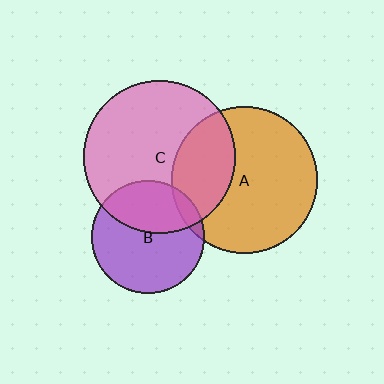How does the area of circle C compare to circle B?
Approximately 1.8 times.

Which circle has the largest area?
Circle C (pink).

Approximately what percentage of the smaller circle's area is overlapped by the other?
Approximately 30%.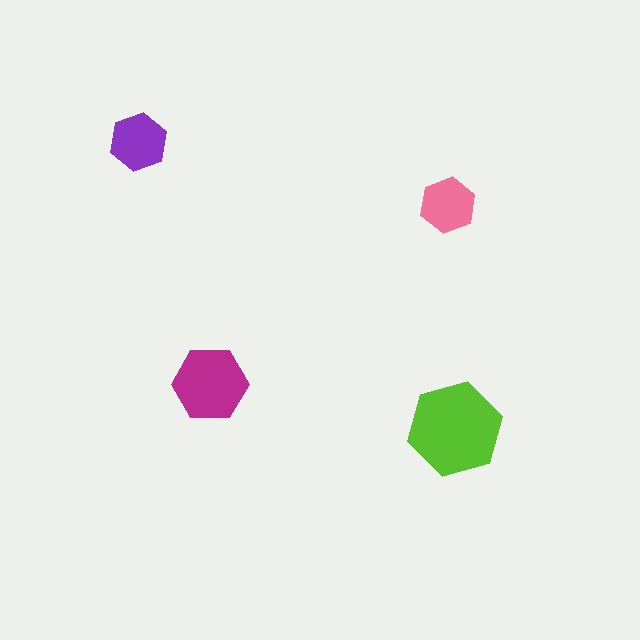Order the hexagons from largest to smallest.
the lime one, the magenta one, the purple one, the pink one.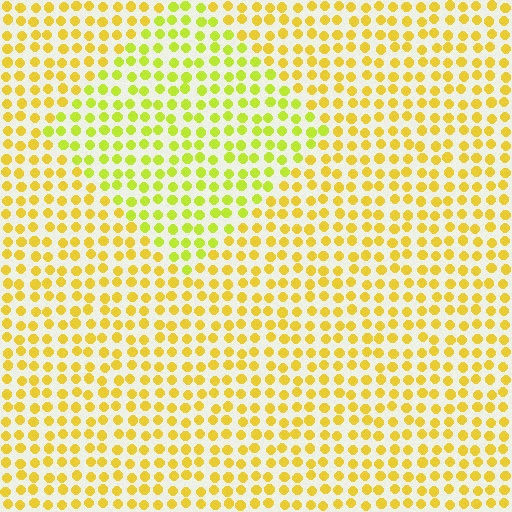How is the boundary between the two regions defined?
The boundary is defined purely by a slight shift in hue (about 25 degrees). Spacing, size, and orientation are identical on both sides.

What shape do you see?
I see a diamond.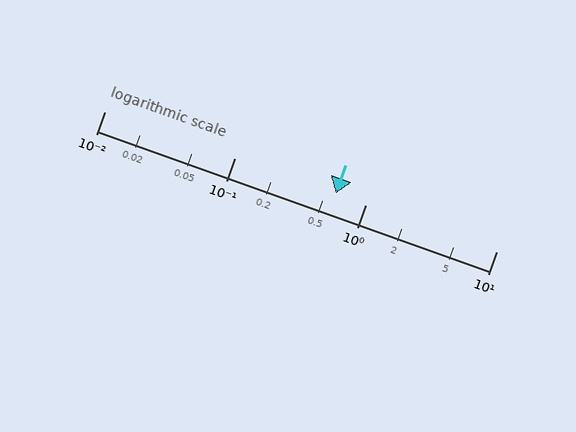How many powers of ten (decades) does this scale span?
The scale spans 3 decades, from 0.01 to 10.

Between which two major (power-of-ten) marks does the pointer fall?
The pointer is between 0.1 and 1.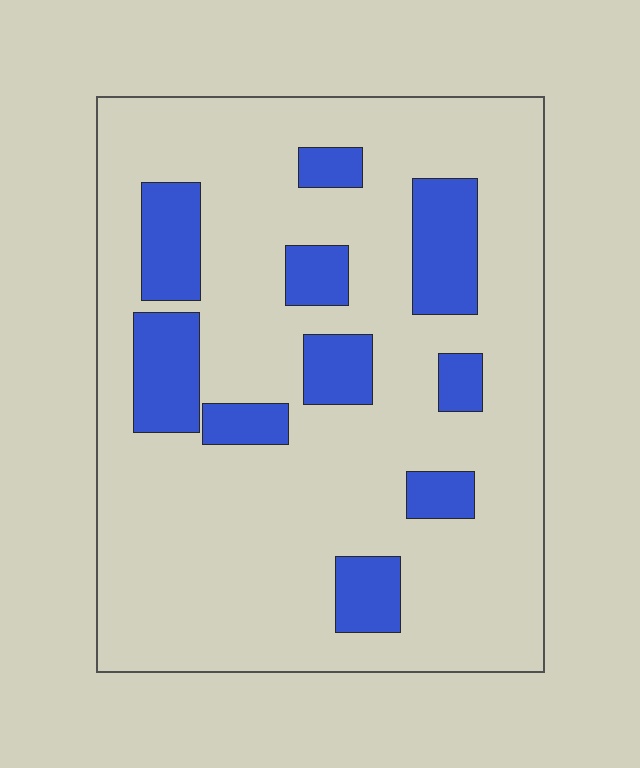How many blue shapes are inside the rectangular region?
10.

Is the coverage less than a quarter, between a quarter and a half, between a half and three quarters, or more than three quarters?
Less than a quarter.